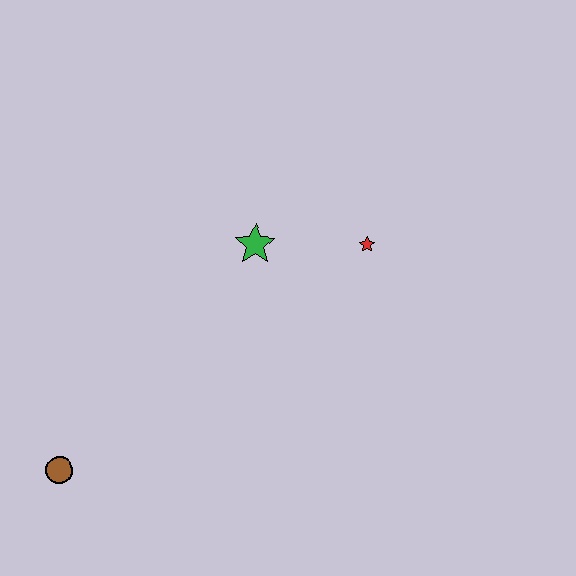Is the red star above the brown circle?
Yes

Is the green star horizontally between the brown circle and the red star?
Yes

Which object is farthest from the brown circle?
The red star is farthest from the brown circle.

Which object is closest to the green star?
The red star is closest to the green star.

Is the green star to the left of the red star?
Yes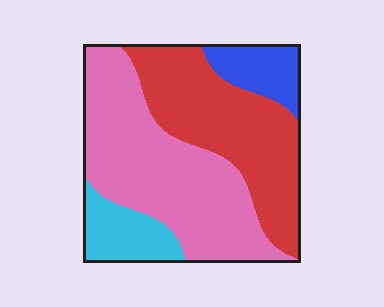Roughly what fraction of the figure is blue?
Blue takes up about one tenth (1/10) of the figure.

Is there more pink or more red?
Pink.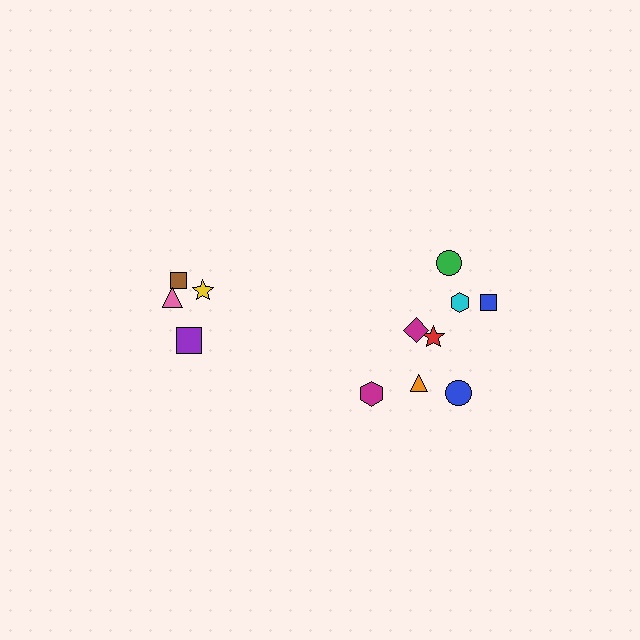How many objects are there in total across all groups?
There are 12 objects.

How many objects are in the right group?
There are 8 objects.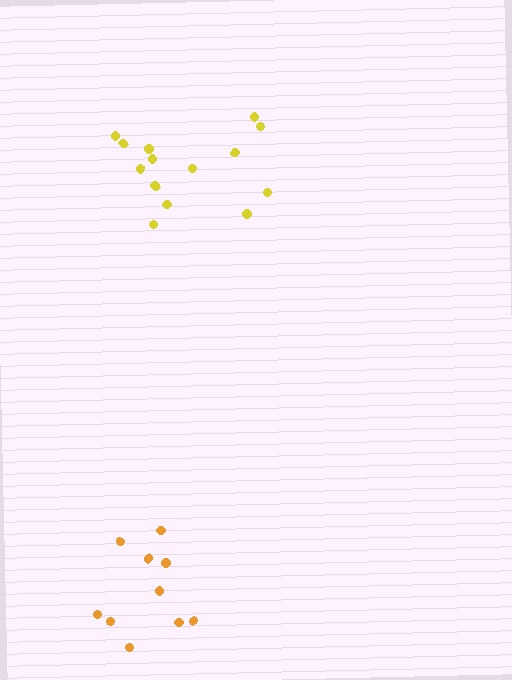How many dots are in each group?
Group 1: 10 dots, Group 2: 14 dots (24 total).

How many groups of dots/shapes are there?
There are 2 groups.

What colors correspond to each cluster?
The clusters are colored: orange, yellow.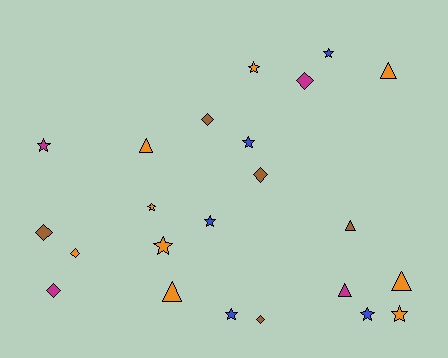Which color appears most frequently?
Orange, with 9 objects.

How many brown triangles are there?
There is 1 brown triangle.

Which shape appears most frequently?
Star, with 10 objects.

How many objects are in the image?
There are 23 objects.